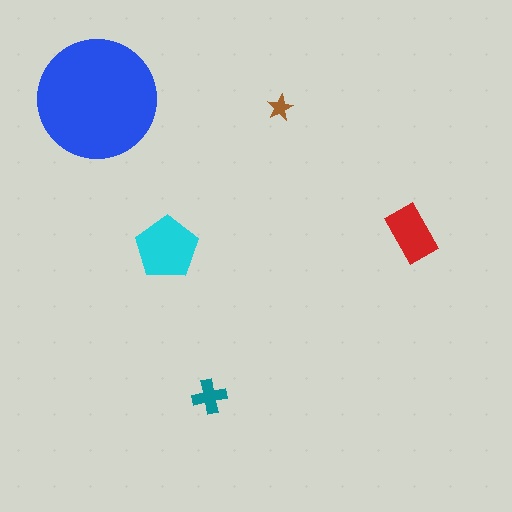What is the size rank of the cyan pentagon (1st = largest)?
2nd.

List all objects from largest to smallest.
The blue circle, the cyan pentagon, the red rectangle, the teal cross, the brown star.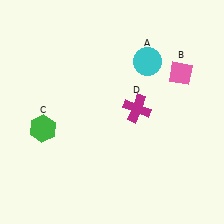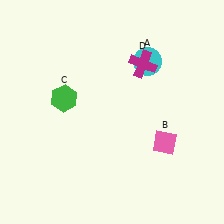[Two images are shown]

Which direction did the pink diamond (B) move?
The pink diamond (B) moved down.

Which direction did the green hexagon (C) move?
The green hexagon (C) moved up.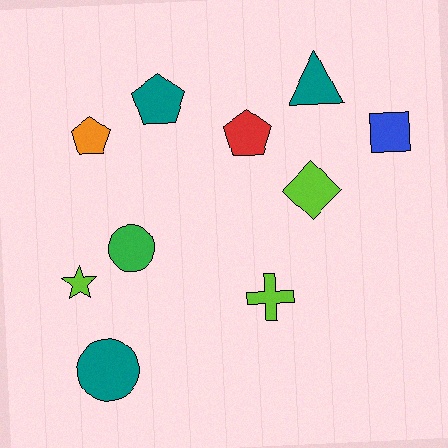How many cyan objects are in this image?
There are no cyan objects.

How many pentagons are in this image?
There are 3 pentagons.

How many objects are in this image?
There are 10 objects.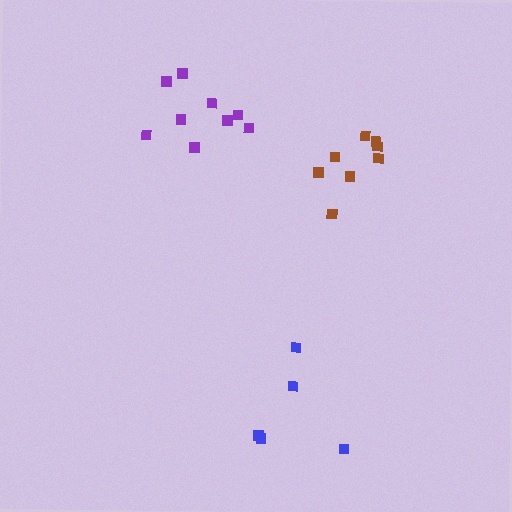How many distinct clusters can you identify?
There are 3 distinct clusters.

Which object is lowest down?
The blue cluster is bottommost.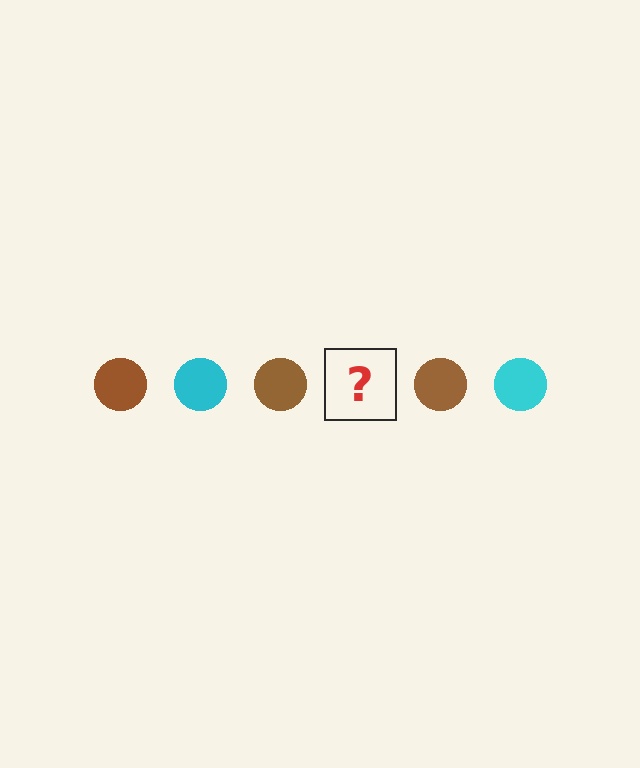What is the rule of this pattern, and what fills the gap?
The rule is that the pattern cycles through brown, cyan circles. The gap should be filled with a cyan circle.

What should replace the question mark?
The question mark should be replaced with a cyan circle.